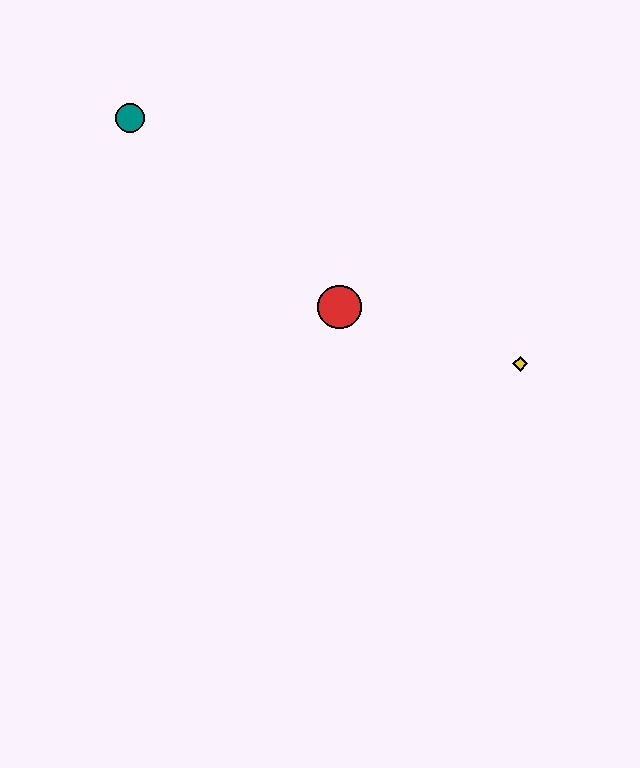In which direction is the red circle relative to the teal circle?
The red circle is to the right of the teal circle.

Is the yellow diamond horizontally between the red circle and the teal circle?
No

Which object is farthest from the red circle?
The teal circle is farthest from the red circle.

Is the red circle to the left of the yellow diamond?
Yes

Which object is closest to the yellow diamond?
The red circle is closest to the yellow diamond.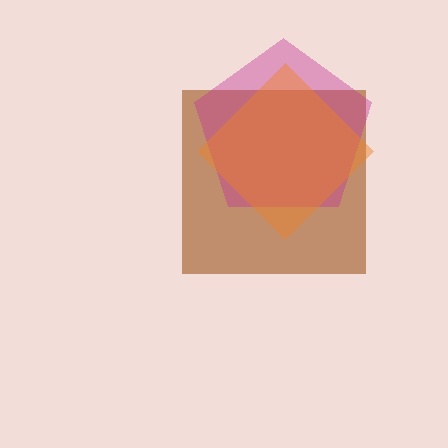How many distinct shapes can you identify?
There are 3 distinct shapes: a brown square, a magenta pentagon, an orange diamond.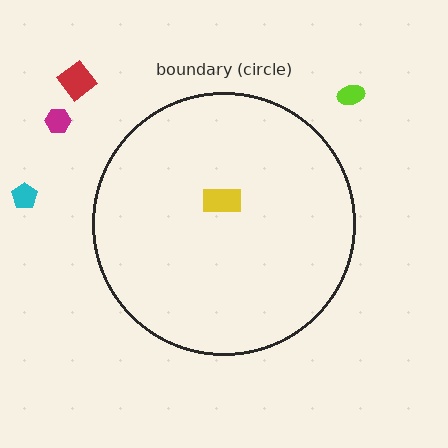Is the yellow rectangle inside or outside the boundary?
Inside.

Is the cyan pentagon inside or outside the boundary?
Outside.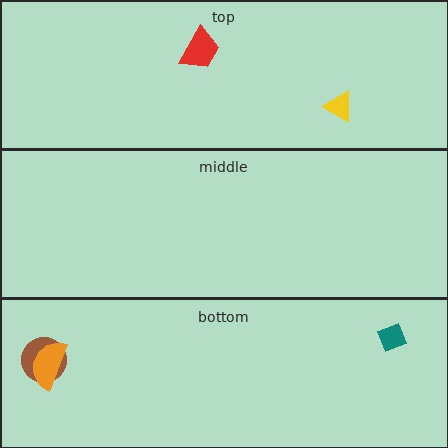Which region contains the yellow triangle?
The top region.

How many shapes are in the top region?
2.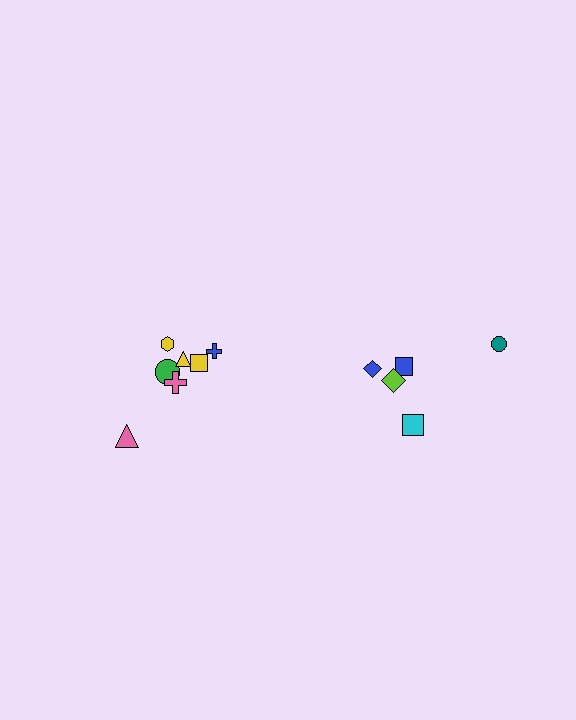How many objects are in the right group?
There are 5 objects.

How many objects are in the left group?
There are 7 objects.